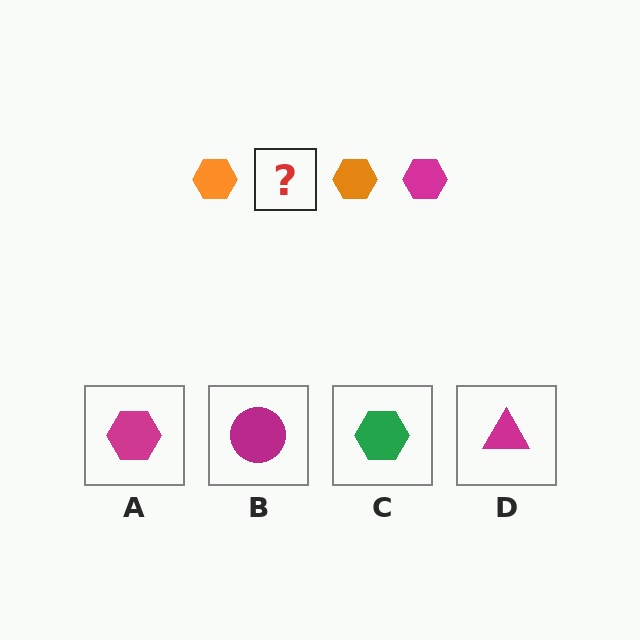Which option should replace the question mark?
Option A.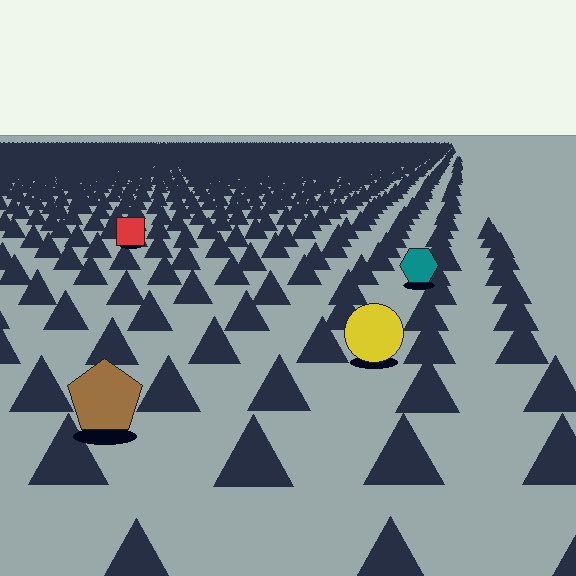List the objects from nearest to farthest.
From nearest to farthest: the brown pentagon, the yellow circle, the teal hexagon, the red square.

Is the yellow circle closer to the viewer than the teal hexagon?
Yes. The yellow circle is closer — you can tell from the texture gradient: the ground texture is coarser near it.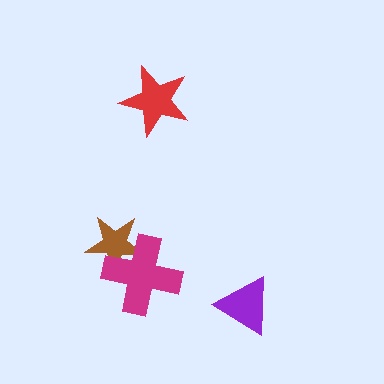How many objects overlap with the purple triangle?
0 objects overlap with the purple triangle.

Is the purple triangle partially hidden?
No, no other shape covers it.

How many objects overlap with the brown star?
1 object overlaps with the brown star.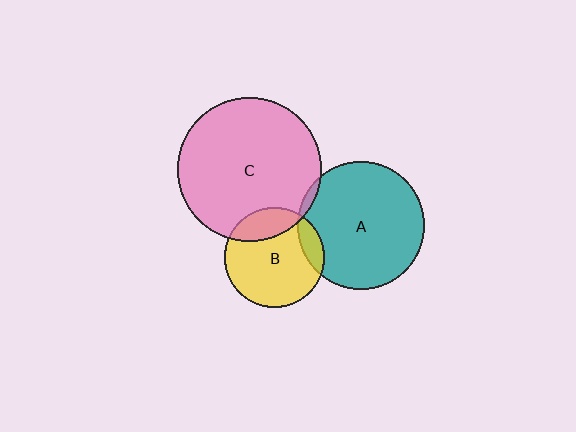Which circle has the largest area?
Circle C (pink).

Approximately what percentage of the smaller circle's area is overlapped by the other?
Approximately 20%.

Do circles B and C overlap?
Yes.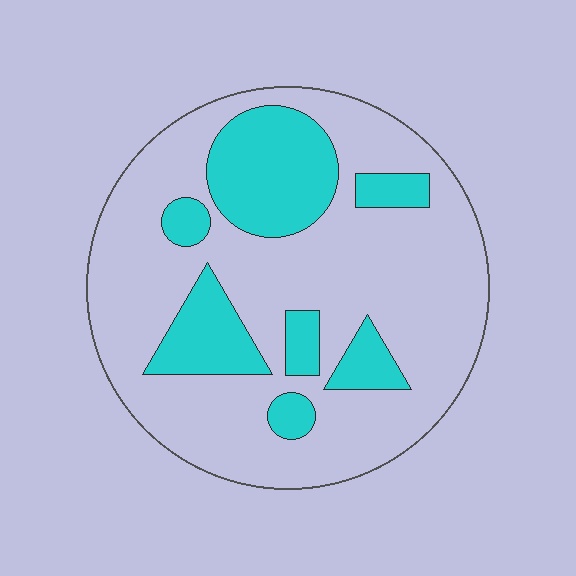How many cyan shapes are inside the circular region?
7.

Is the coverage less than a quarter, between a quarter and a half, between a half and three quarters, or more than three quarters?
Between a quarter and a half.